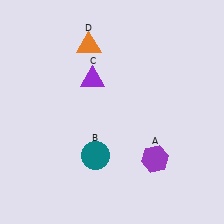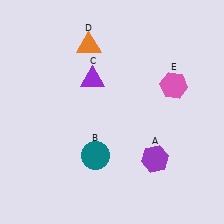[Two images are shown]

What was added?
A pink hexagon (E) was added in Image 2.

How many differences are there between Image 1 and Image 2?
There is 1 difference between the two images.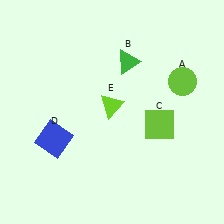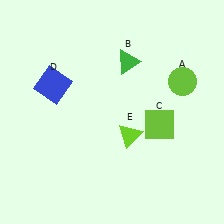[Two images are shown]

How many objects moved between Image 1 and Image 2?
2 objects moved between the two images.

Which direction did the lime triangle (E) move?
The lime triangle (E) moved down.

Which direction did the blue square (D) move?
The blue square (D) moved up.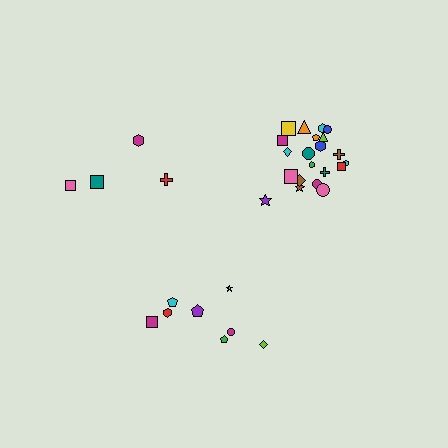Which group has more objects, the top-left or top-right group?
The top-right group.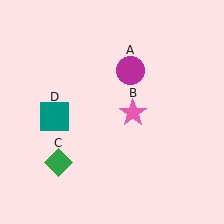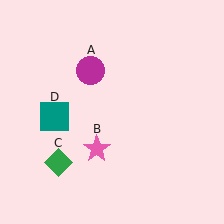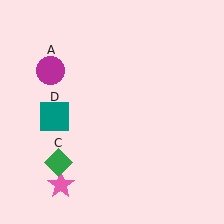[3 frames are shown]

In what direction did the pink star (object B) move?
The pink star (object B) moved down and to the left.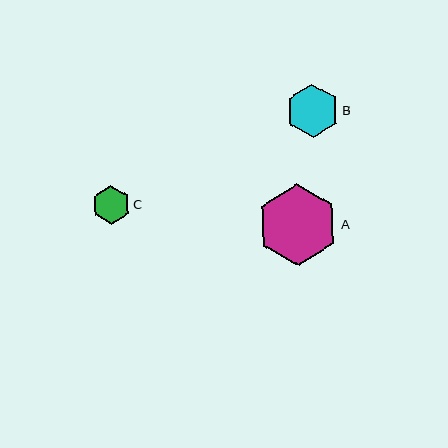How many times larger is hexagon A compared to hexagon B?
Hexagon A is approximately 1.5 times the size of hexagon B.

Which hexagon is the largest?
Hexagon A is the largest with a size of approximately 82 pixels.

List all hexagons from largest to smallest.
From largest to smallest: A, B, C.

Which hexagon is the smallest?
Hexagon C is the smallest with a size of approximately 39 pixels.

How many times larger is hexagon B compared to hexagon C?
Hexagon B is approximately 1.4 times the size of hexagon C.